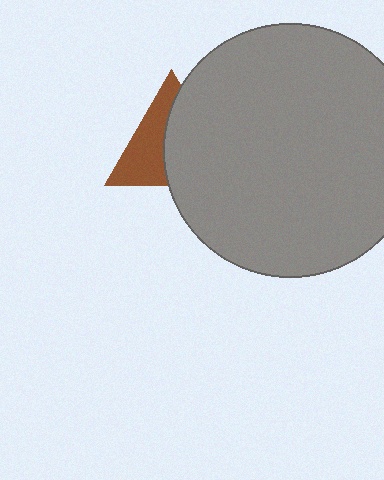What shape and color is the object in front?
The object in front is a gray circle.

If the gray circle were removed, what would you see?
You would see the complete brown triangle.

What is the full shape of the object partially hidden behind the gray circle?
The partially hidden object is a brown triangle.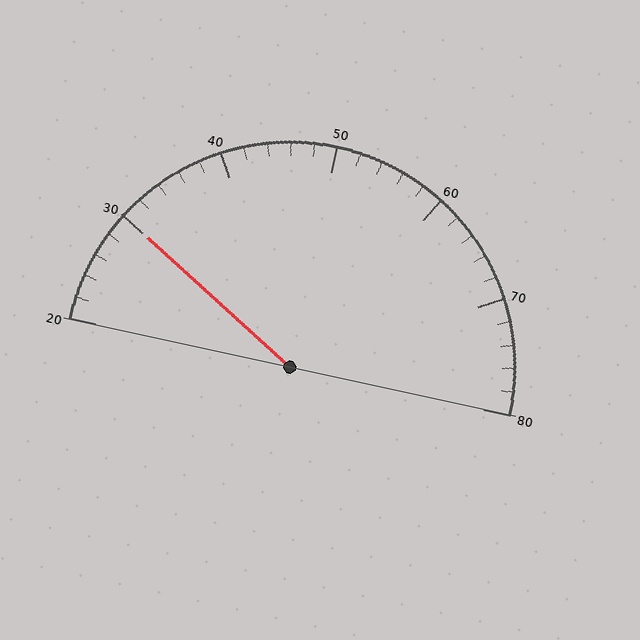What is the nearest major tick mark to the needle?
The nearest major tick mark is 30.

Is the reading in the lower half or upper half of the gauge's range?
The reading is in the lower half of the range (20 to 80).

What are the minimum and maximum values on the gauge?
The gauge ranges from 20 to 80.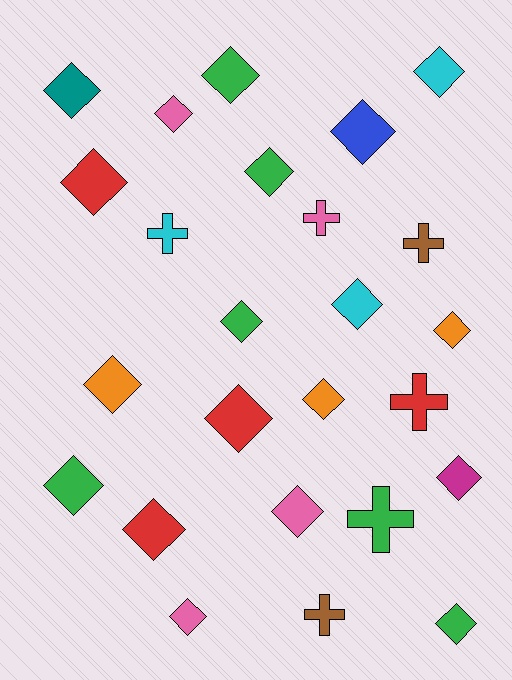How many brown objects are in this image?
There are 2 brown objects.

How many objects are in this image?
There are 25 objects.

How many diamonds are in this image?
There are 19 diamonds.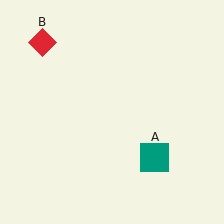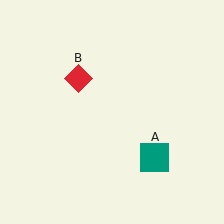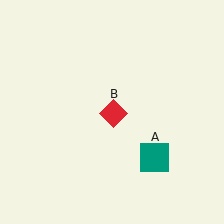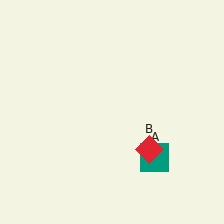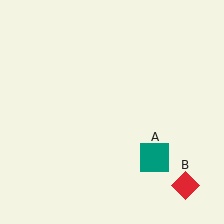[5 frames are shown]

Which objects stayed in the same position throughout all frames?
Teal square (object A) remained stationary.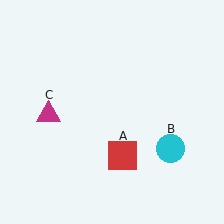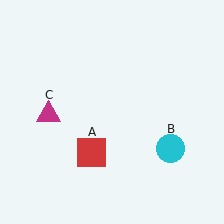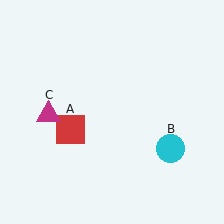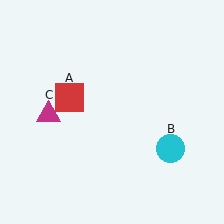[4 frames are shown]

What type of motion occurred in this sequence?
The red square (object A) rotated clockwise around the center of the scene.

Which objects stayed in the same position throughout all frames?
Cyan circle (object B) and magenta triangle (object C) remained stationary.